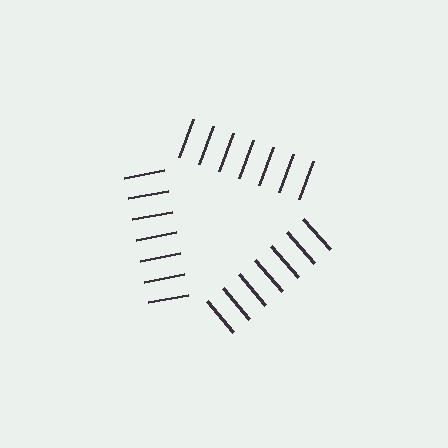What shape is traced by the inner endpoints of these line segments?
An illusory triangle — the line segments terminate on its edges but no continuous stroke is drawn.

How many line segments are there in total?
21 — 7 along each of the 3 edges.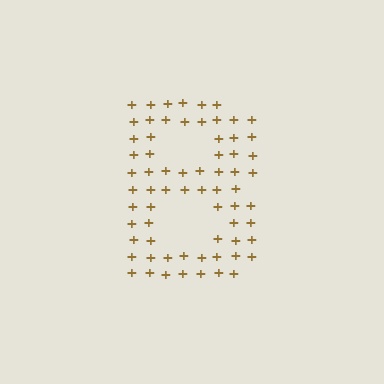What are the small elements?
The small elements are plus signs.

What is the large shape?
The large shape is the letter B.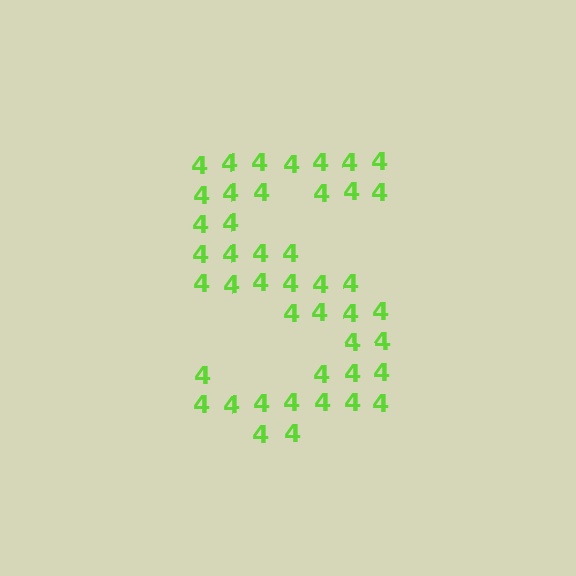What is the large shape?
The large shape is the letter S.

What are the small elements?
The small elements are digit 4's.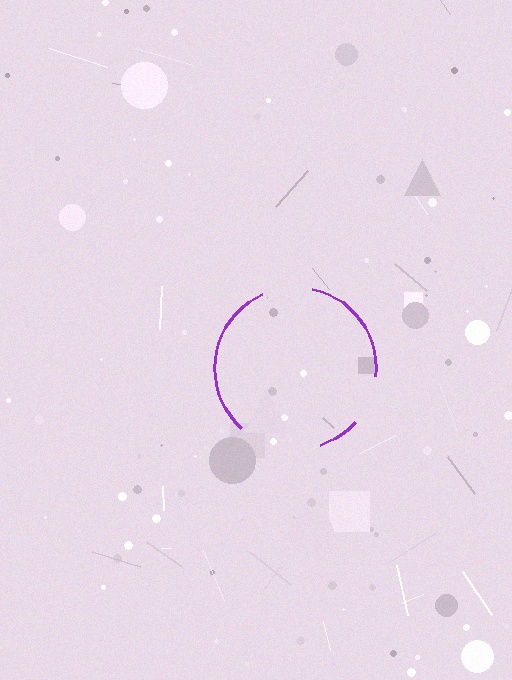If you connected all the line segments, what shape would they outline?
They would outline a circle.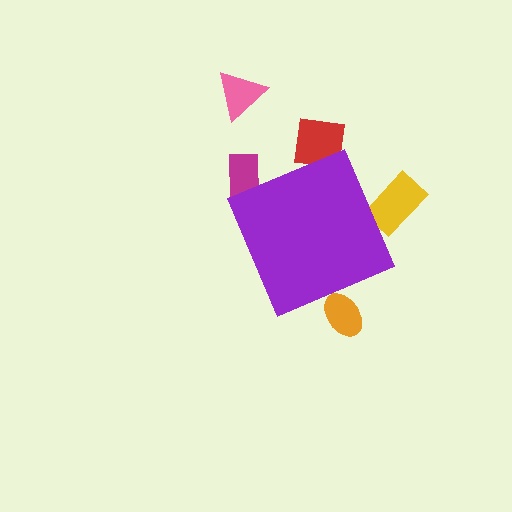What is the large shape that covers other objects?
A purple diamond.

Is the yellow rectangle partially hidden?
Yes, the yellow rectangle is partially hidden behind the purple diamond.